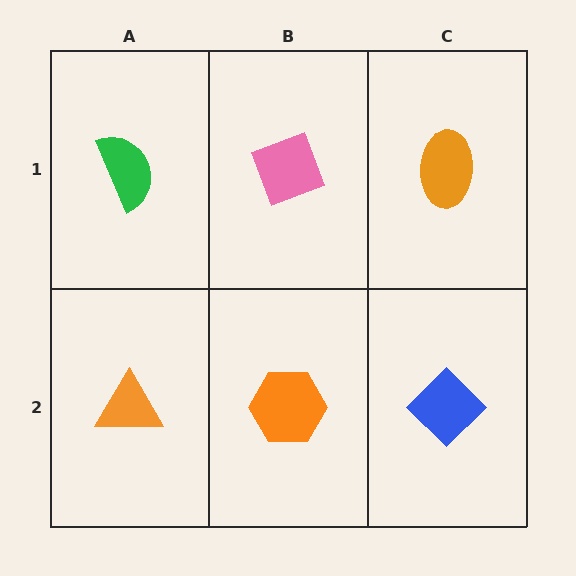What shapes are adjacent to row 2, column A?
A green semicircle (row 1, column A), an orange hexagon (row 2, column B).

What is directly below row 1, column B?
An orange hexagon.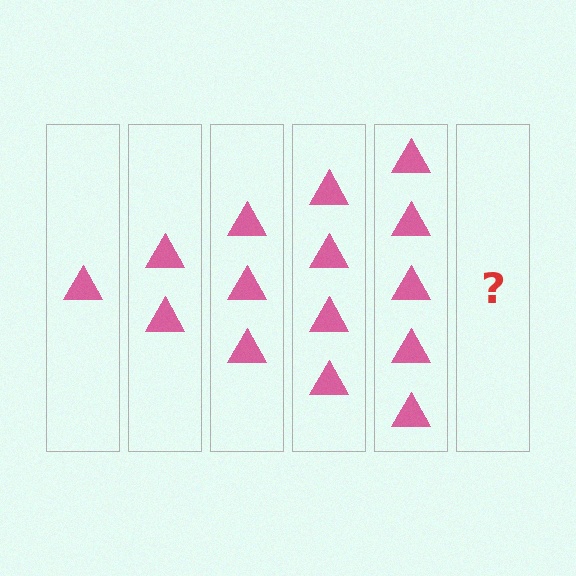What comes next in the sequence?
The next element should be 6 triangles.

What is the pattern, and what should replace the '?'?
The pattern is that each step adds one more triangle. The '?' should be 6 triangles.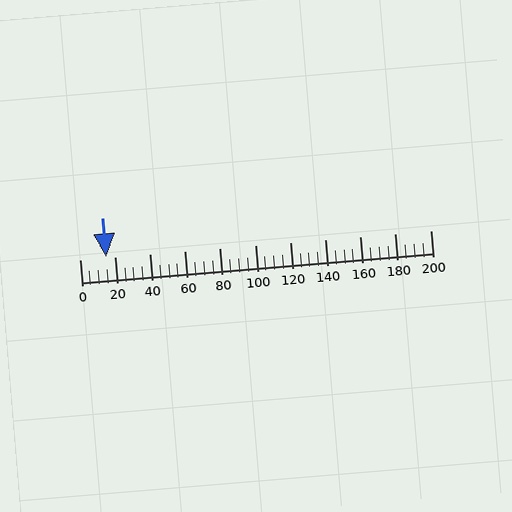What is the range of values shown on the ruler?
The ruler shows values from 0 to 200.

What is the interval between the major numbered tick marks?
The major tick marks are spaced 20 units apart.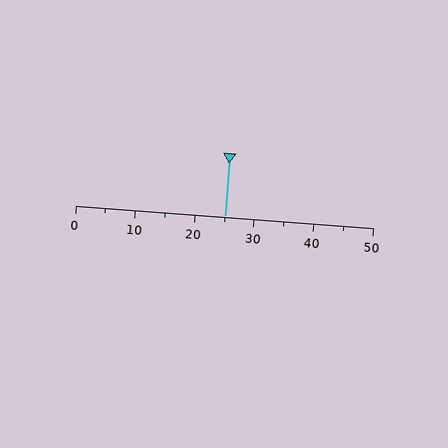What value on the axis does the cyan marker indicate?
The marker indicates approximately 25.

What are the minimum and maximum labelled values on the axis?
The axis runs from 0 to 50.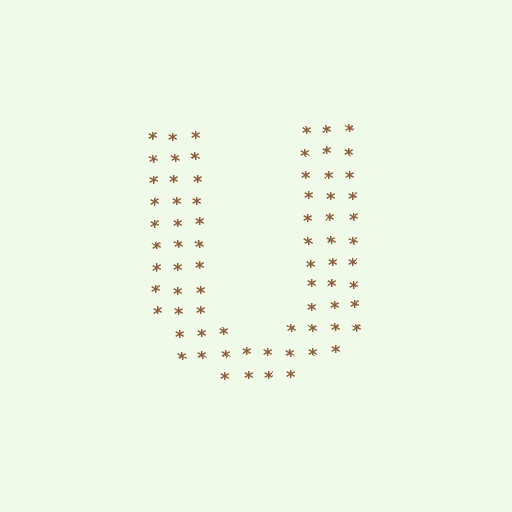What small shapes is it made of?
It is made of small asterisks.